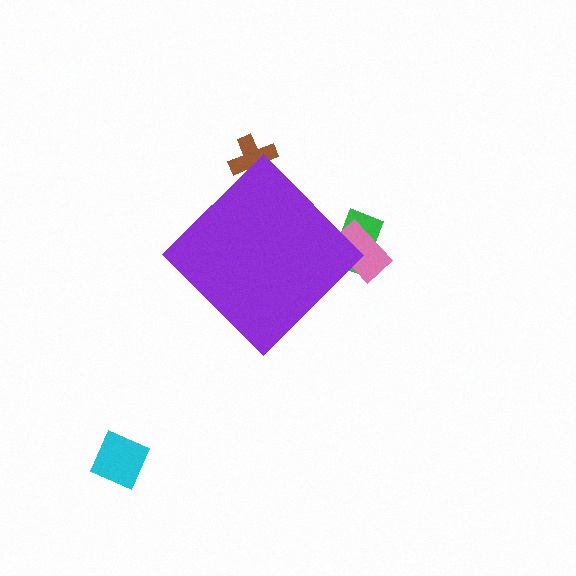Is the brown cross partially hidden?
Yes, the brown cross is partially hidden behind the purple diamond.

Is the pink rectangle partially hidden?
Yes, the pink rectangle is partially hidden behind the purple diamond.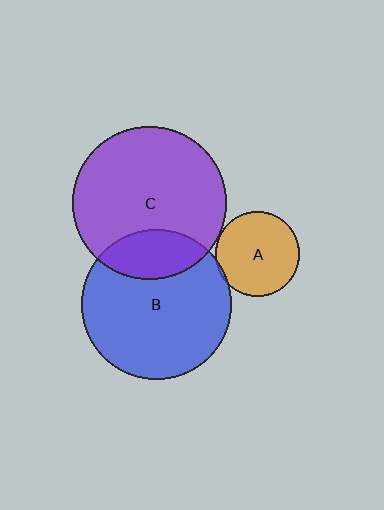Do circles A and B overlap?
Yes.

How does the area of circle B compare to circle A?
Approximately 3.1 times.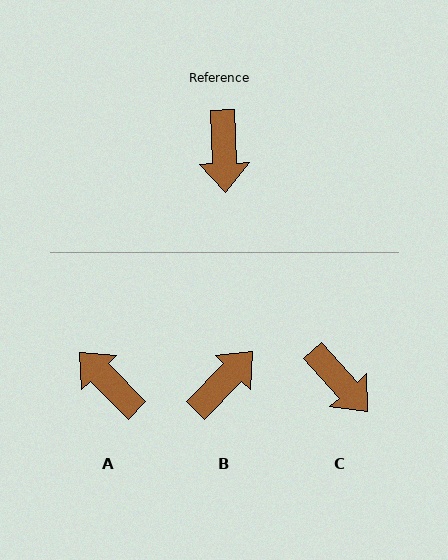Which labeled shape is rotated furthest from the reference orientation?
A, about 137 degrees away.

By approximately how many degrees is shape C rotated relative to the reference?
Approximately 40 degrees counter-clockwise.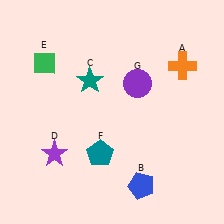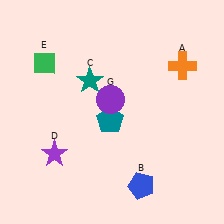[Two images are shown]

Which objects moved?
The objects that moved are: the teal pentagon (F), the purple circle (G).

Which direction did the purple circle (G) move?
The purple circle (G) moved left.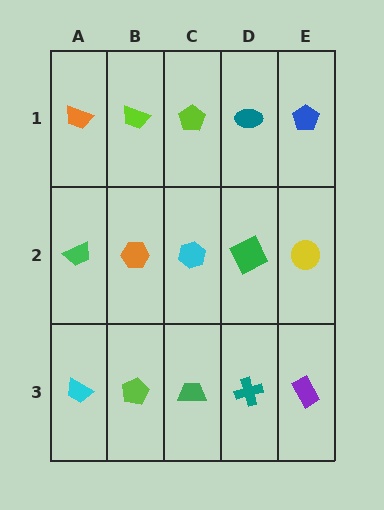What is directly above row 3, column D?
A green square.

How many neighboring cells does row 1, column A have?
2.